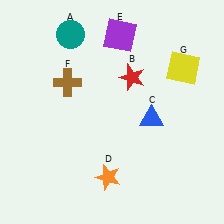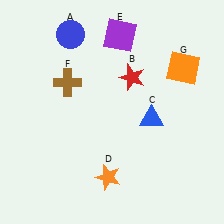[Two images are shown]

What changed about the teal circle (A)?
In Image 1, A is teal. In Image 2, it changed to blue.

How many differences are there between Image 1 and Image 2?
There are 2 differences between the two images.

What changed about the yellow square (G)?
In Image 1, G is yellow. In Image 2, it changed to orange.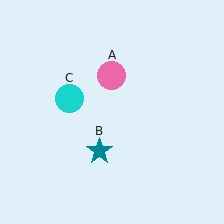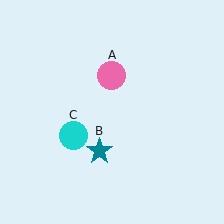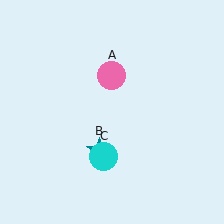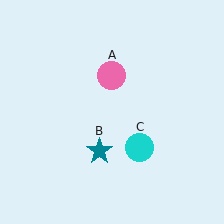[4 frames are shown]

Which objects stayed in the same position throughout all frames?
Pink circle (object A) and teal star (object B) remained stationary.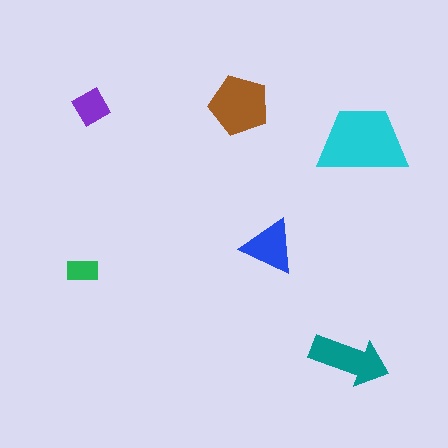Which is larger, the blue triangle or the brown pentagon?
The brown pentagon.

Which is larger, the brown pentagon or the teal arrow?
The brown pentagon.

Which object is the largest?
The cyan trapezoid.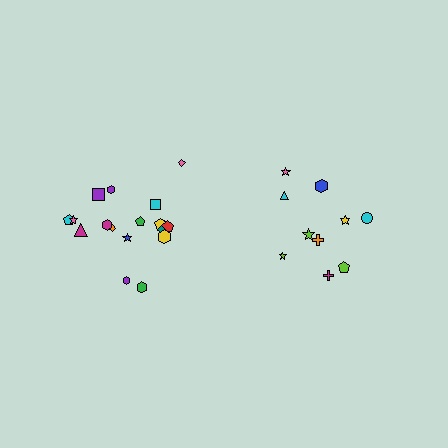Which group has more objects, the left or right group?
The left group.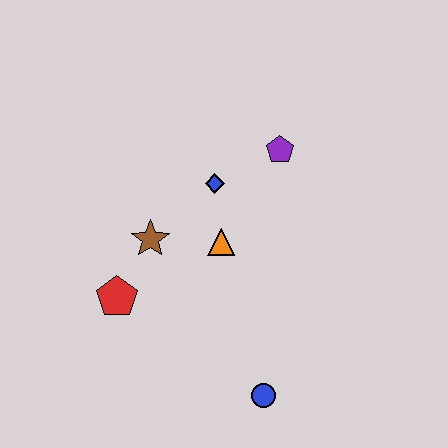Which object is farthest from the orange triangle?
The blue circle is farthest from the orange triangle.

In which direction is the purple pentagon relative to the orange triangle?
The purple pentagon is above the orange triangle.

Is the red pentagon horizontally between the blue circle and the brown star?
No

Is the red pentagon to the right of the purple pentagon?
No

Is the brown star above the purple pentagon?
No